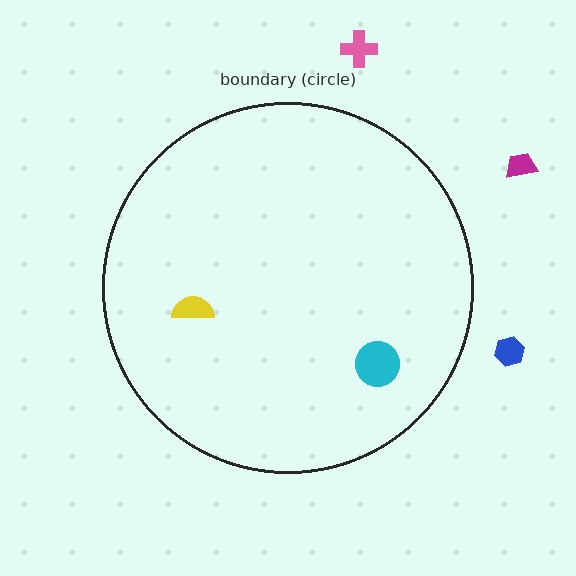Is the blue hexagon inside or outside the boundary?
Outside.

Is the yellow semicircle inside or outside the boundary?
Inside.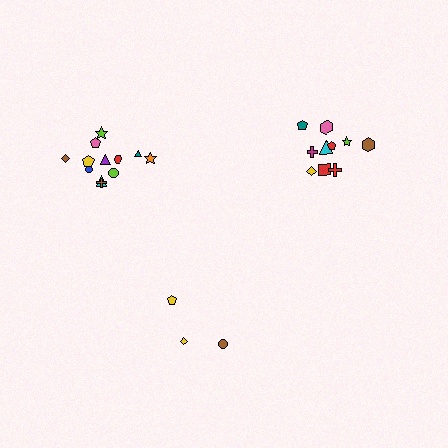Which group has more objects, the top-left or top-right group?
The top-left group.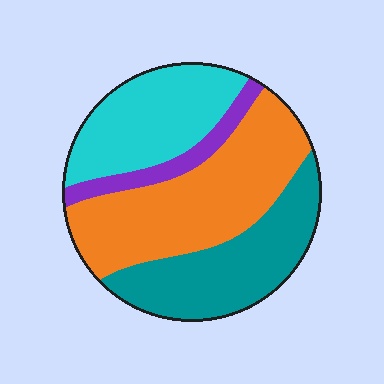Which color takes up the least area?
Purple, at roughly 10%.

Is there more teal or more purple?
Teal.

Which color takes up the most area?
Orange, at roughly 40%.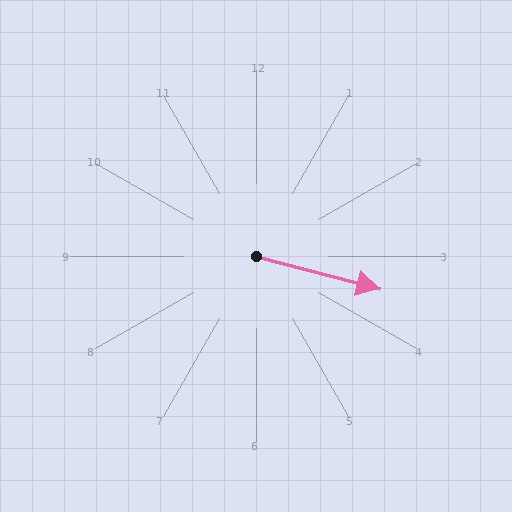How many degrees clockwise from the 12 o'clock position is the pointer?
Approximately 105 degrees.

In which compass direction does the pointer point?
East.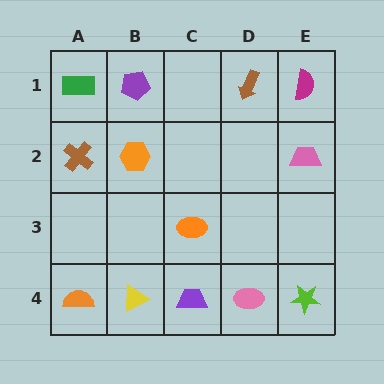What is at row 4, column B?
A yellow triangle.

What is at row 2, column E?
A pink trapezoid.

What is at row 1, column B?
A purple pentagon.